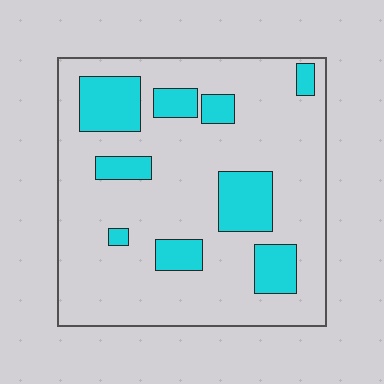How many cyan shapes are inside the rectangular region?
9.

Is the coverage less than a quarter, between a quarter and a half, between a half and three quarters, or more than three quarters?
Less than a quarter.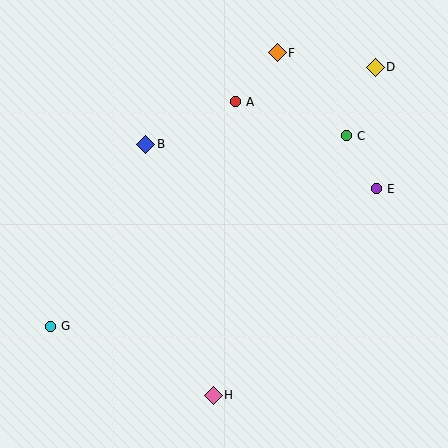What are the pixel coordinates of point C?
Point C is at (346, 136).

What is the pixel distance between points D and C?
The distance between D and C is 74 pixels.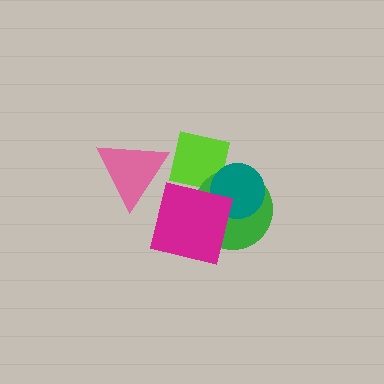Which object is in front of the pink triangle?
The magenta square is in front of the pink triangle.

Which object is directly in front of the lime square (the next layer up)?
The green circle is directly in front of the lime square.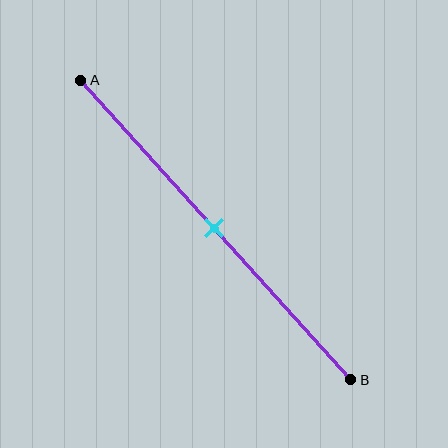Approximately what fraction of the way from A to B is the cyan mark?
The cyan mark is approximately 50% of the way from A to B.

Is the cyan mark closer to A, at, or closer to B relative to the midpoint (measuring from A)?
The cyan mark is approximately at the midpoint of segment AB.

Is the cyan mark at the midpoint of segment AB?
Yes, the mark is approximately at the midpoint.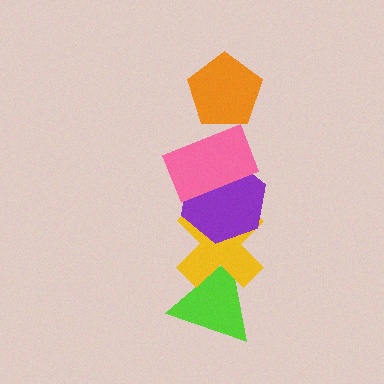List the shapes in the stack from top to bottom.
From top to bottom: the orange pentagon, the pink rectangle, the purple hexagon, the yellow cross, the lime triangle.